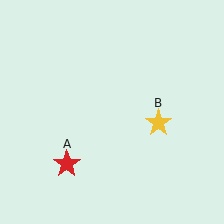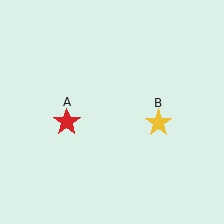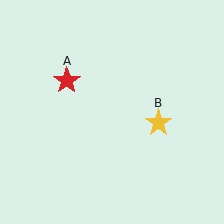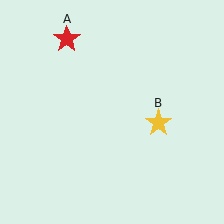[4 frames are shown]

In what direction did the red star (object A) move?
The red star (object A) moved up.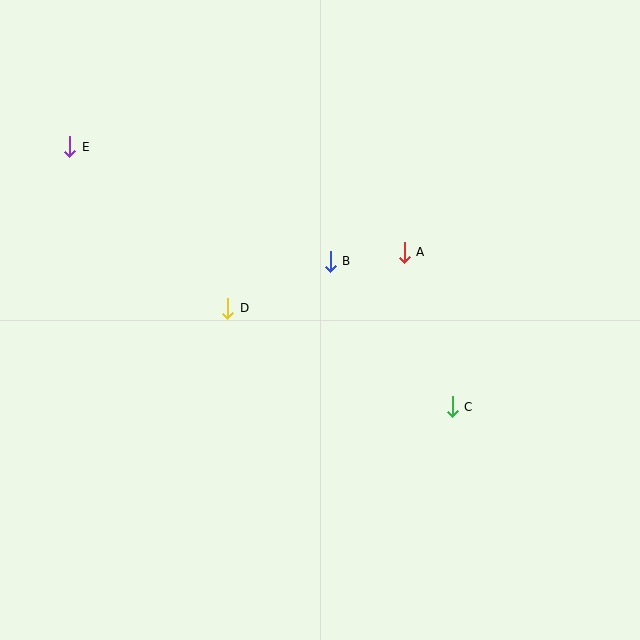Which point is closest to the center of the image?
Point B at (330, 261) is closest to the center.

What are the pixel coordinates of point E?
Point E is at (70, 147).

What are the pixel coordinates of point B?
Point B is at (330, 261).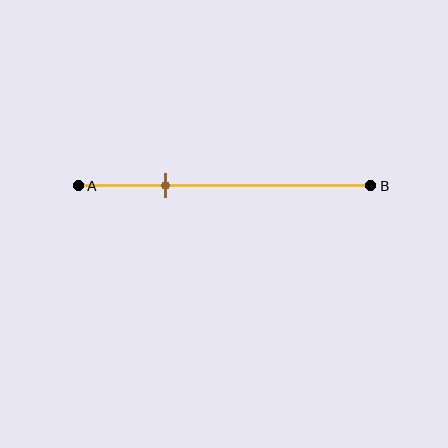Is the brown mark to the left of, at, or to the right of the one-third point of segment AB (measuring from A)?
The brown mark is to the left of the one-third point of segment AB.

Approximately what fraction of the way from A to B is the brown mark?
The brown mark is approximately 30% of the way from A to B.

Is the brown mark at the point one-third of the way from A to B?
No, the mark is at about 30% from A, not at the 33% one-third point.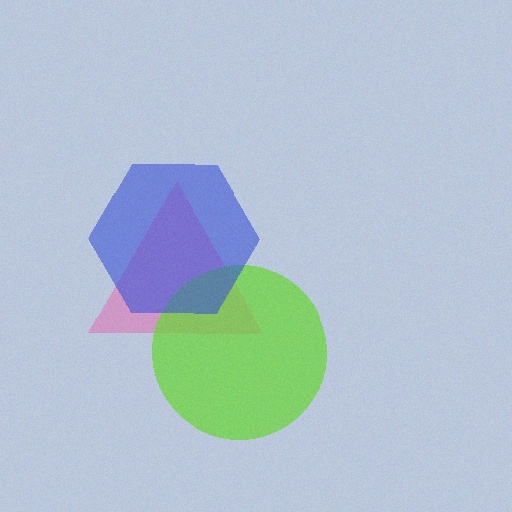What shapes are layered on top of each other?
The layered shapes are: a pink triangle, a lime circle, a blue hexagon.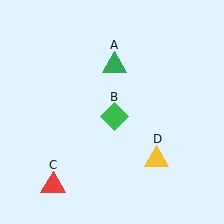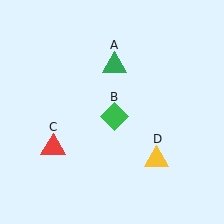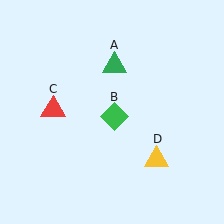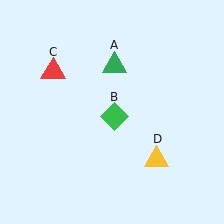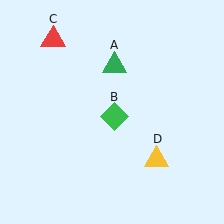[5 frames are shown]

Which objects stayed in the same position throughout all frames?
Green triangle (object A) and green diamond (object B) and yellow triangle (object D) remained stationary.